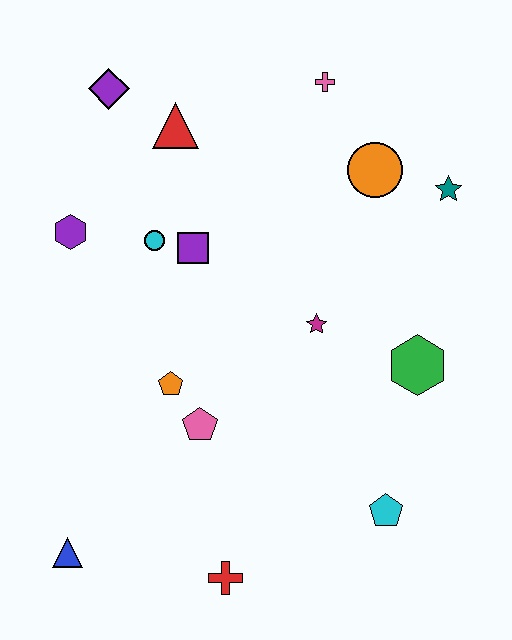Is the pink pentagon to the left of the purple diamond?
No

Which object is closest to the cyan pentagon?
The green hexagon is closest to the cyan pentagon.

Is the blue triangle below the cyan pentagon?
Yes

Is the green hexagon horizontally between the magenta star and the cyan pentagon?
No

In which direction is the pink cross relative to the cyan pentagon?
The pink cross is above the cyan pentagon.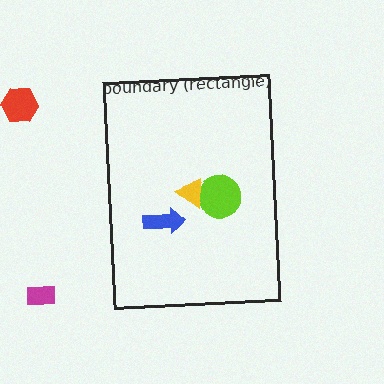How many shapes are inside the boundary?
3 inside, 2 outside.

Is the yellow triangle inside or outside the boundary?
Inside.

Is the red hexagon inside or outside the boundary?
Outside.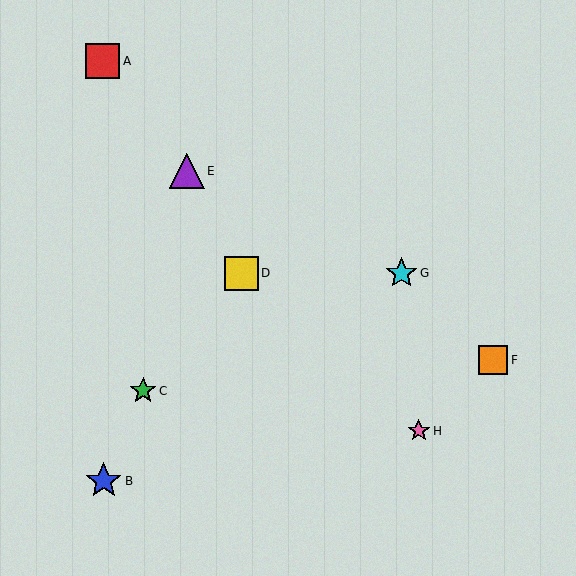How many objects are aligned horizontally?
2 objects (D, G) are aligned horizontally.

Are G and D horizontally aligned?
Yes, both are at y≈273.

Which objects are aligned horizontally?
Objects D, G are aligned horizontally.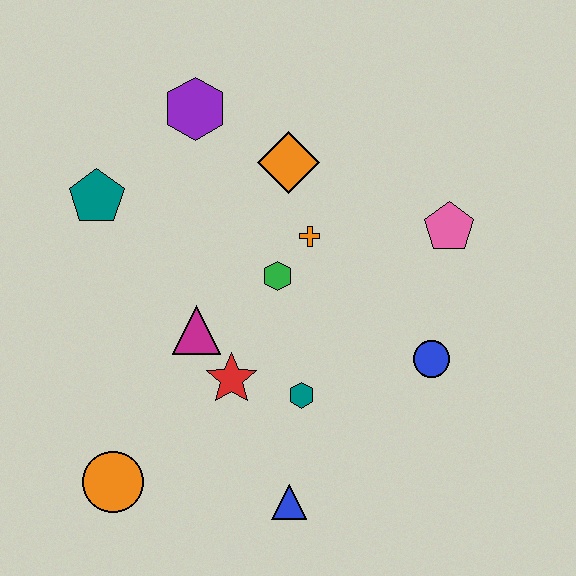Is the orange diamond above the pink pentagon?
Yes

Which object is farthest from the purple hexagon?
The blue triangle is farthest from the purple hexagon.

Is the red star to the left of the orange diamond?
Yes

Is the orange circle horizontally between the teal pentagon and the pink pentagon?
Yes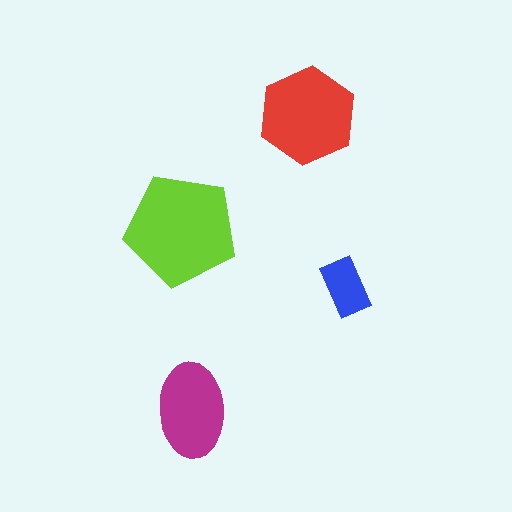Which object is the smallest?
The blue rectangle.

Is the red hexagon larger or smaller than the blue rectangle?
Larger.